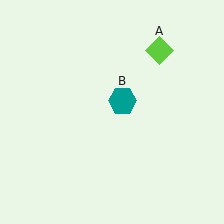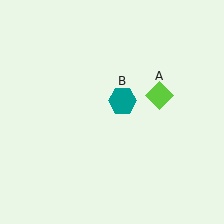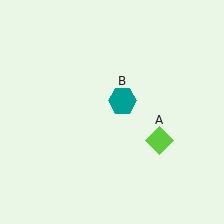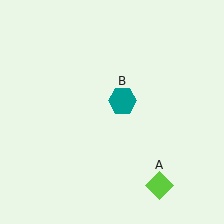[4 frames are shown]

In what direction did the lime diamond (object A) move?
The lime diamond (object A) moved down.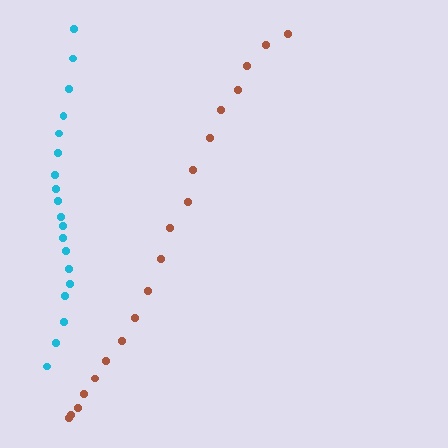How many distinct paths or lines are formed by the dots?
There are 2 distinct paths.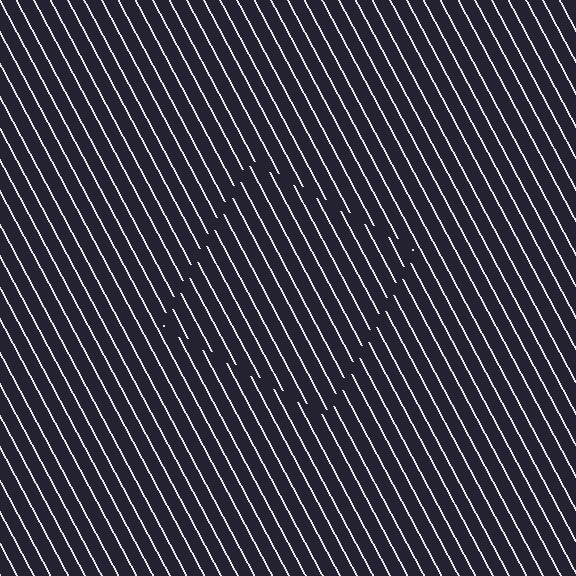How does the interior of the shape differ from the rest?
The interior of the shape contains the same grating, shifted by half a period — the contour is defined by the phase discontinuity where line-ends from the inner and outer gratings abut.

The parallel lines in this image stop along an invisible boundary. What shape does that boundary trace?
An illusory square. The interior of the shape contains the same grating, shifted by half a period — the contour is defined by the phase discontinuity where line-ends from the inner and outer gratings abut.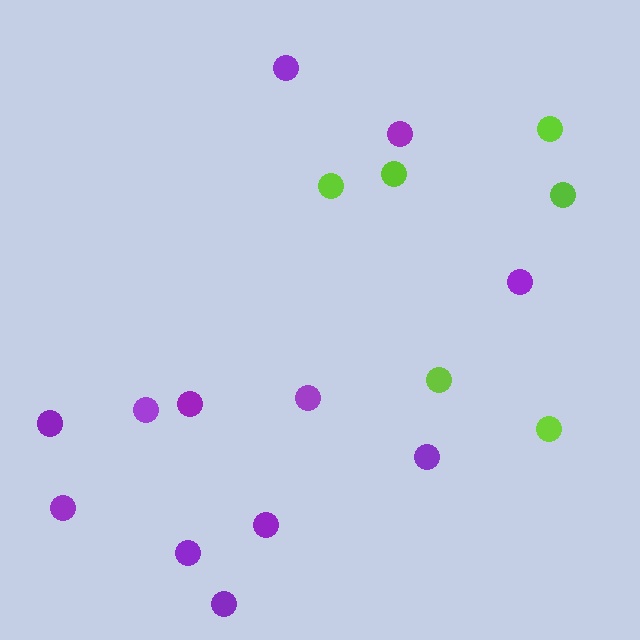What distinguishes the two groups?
There are 2 groups: one group of purple circles (12) and one group of lime circles (6).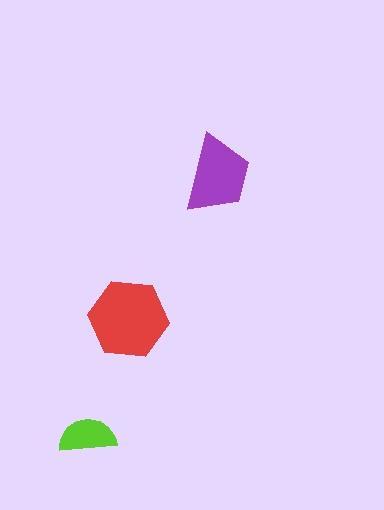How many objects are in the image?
There are 3 objects in the image.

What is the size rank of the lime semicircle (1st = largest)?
3rd.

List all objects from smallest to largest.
The lime semicircle, the purple trapezoid, the red hexagon.